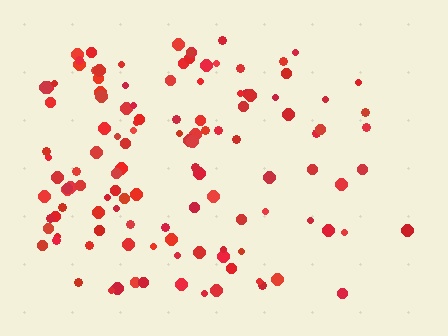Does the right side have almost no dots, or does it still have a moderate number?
Still a moderate number, just noticeably fewer than the left.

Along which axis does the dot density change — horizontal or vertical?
Horizontal.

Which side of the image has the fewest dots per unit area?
The right.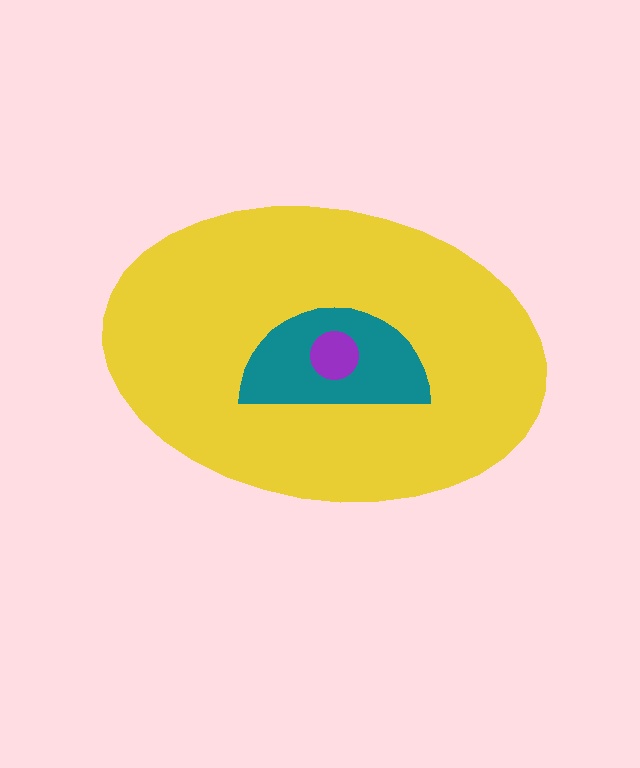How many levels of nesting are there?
3.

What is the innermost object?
The purple circle.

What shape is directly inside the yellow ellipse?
The teal semicircle.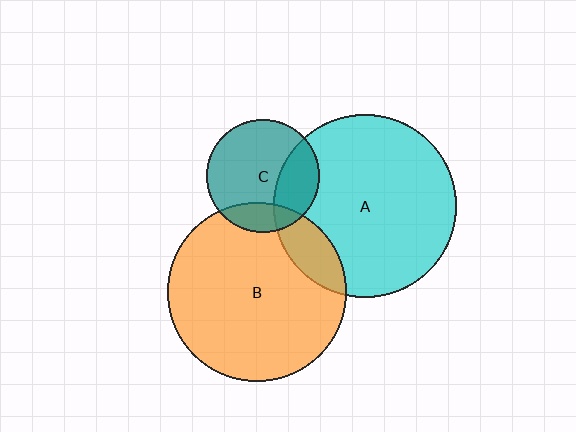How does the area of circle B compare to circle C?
Approximately 2.5 times.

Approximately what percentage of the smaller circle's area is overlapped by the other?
Approximately 30%.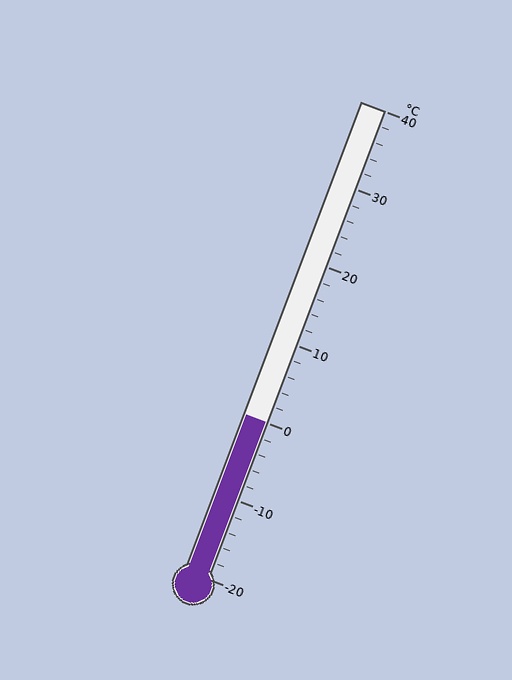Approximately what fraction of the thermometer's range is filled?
The thermometer is filled to approximately 35% of its range.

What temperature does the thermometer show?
The thermometer shows approximately 0°C.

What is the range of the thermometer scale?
The thermometer scale ranges from -20°C to 40°C.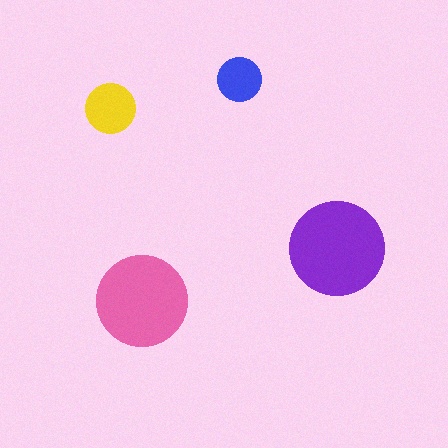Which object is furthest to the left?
The yellow circle is leftmost.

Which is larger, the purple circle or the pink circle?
The purple one.